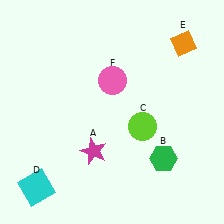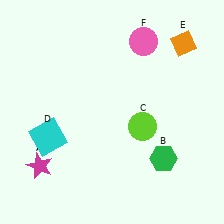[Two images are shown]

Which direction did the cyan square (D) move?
The cyan square (D) moved up.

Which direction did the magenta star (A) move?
The magenta star (A) moved left.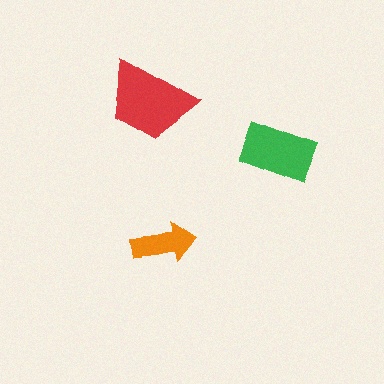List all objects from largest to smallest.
The red trapezoid, the green rectangle, the orange arrow.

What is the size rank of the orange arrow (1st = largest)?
3rd.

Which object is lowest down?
The orange arrow is bottommost.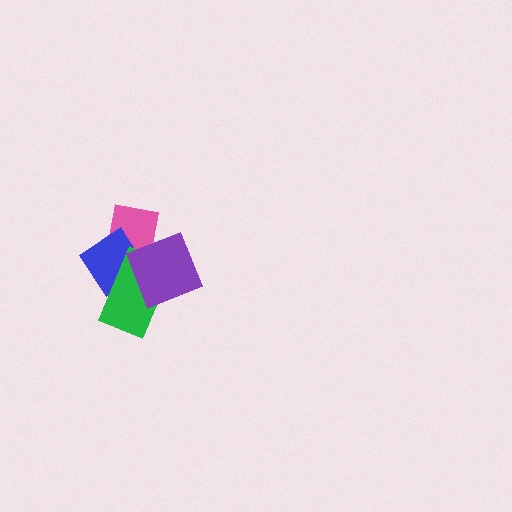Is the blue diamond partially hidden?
Yes, it is partially covered by another shape.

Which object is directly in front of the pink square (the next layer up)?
The blue diamond is directly in front of the pink square.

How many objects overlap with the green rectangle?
3 objects overlap with the green rectangle.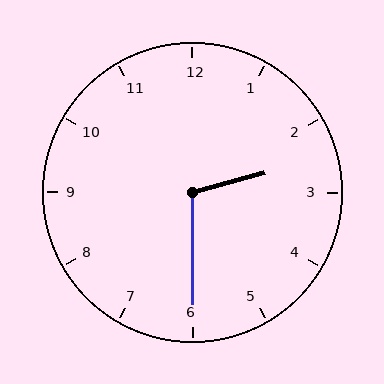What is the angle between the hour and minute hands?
Approximately 105 degrees.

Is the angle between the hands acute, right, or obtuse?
It is obtuse.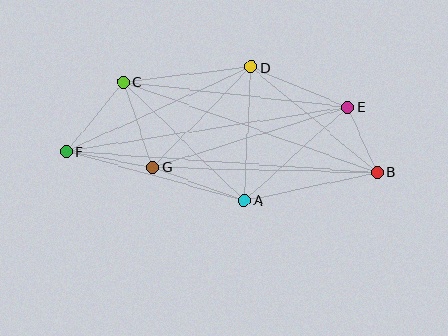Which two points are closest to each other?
Points B and E are closest to each other.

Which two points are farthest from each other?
Points B and F are farthest from each other.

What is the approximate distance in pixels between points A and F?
The distance between A and F is approximately 184 pixels.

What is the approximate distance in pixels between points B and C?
The distance between B and C is approximately 270 pixels.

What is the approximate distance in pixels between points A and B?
The distance between A and B is approximately 136 pixels.